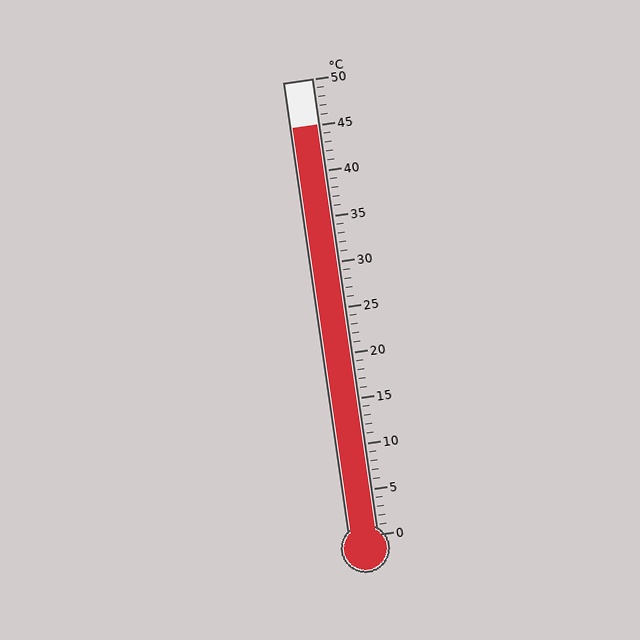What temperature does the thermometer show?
The thermometer shows approximately 45°C.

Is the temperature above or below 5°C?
The temperature is above 5°C.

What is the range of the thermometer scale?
The thermometer scale ranges from 0°C to 50°C.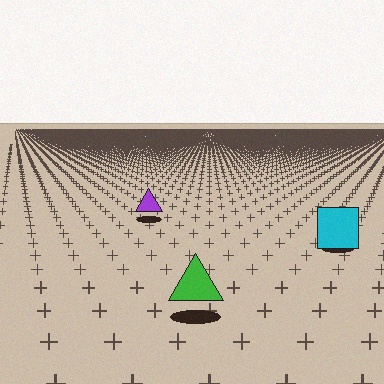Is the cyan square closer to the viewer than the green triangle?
No. The green triangle is closer — you can tell from the texture gradient: the ground texture is coarser near it.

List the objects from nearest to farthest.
From nearest to farthest: the green triangle, the cyan square, the purple triangle.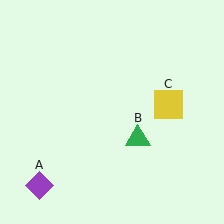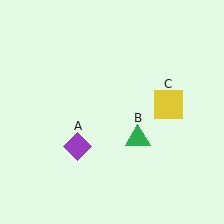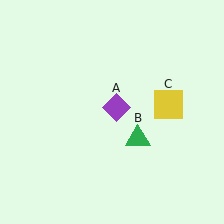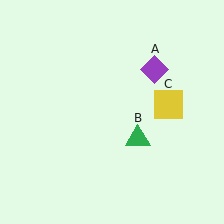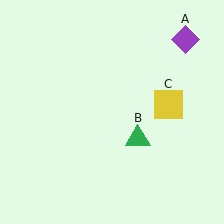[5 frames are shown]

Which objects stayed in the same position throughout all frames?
Green triangle (object B) and yellow square (object C) remained stationary.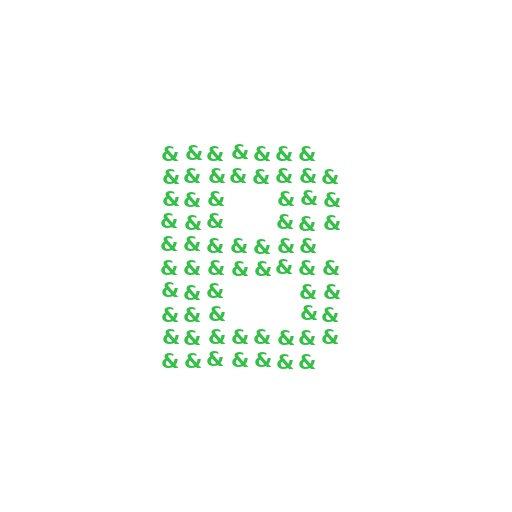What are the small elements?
The small elements are ampersands.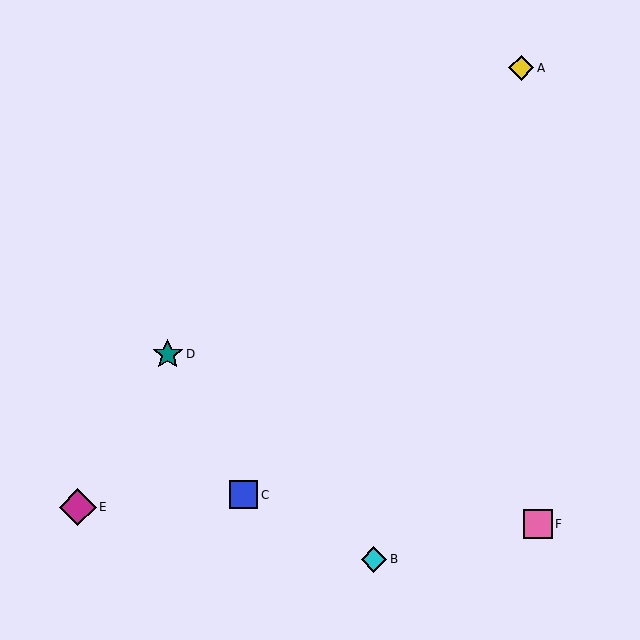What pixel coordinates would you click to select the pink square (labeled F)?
Click at (538, 524) to select the pink square F.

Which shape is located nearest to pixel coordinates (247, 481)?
The blue square (labeled C) at (244, 495) is nearest to that location.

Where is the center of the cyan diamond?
The center of the cyan diamond is at (374, 559).